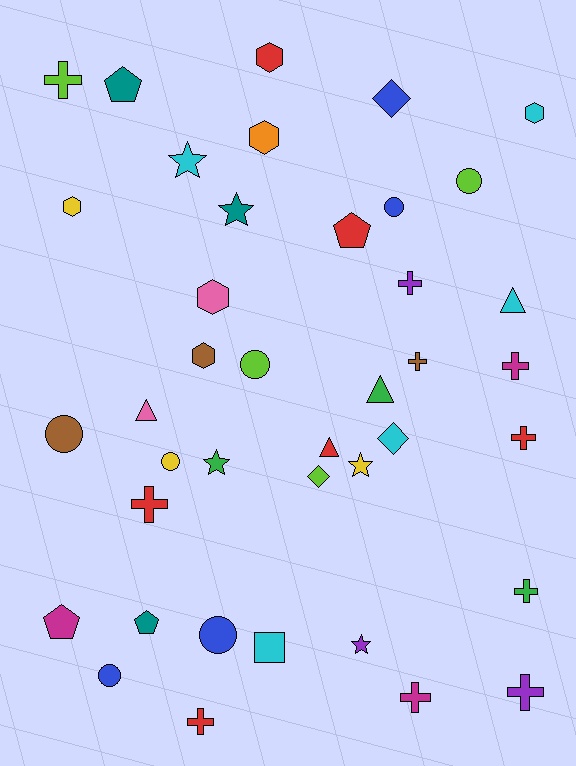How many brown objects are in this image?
There are 3 brown objects.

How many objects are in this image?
There are 40 objects.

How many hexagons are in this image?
There are 6 hexagons.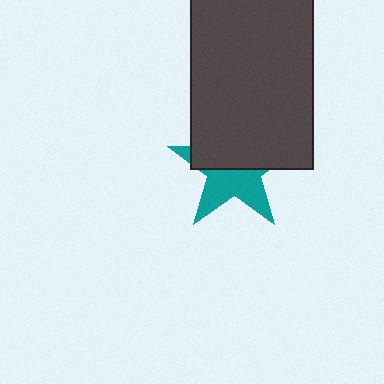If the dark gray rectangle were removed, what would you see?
You would see the complete teal star.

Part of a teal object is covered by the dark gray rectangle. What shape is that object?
It is a star.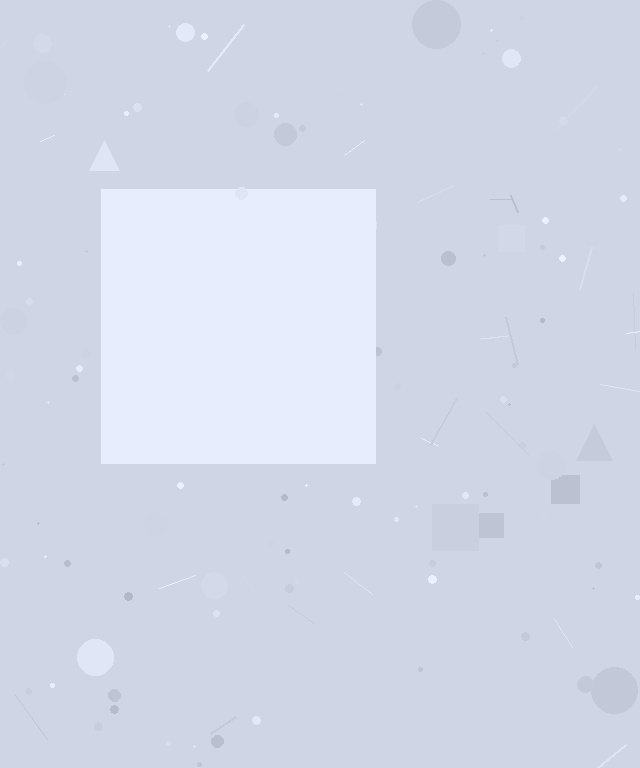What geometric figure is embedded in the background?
A square is embedded in the background.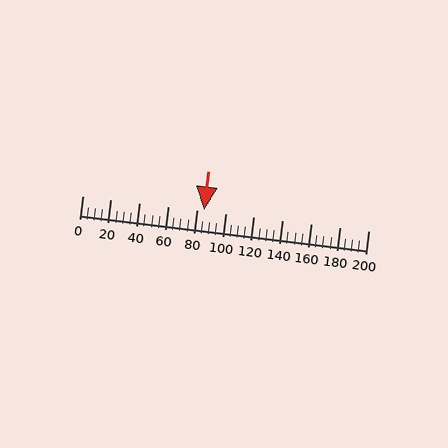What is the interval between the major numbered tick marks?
The major tick marks are spaced 20 units apart.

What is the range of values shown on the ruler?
The ruler shows values from 0 to 200.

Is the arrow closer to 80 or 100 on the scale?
The arrow is closer to 80.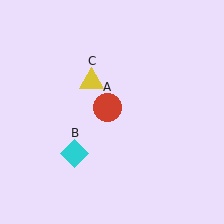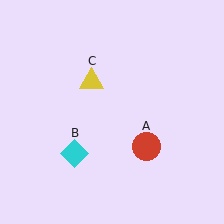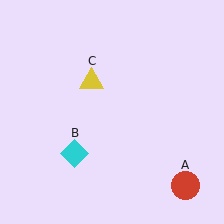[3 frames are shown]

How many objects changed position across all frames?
1 object changed position: red circle (object A).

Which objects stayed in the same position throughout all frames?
Cyan diamond (object B) and yellow triangle (object C) remained stationary.